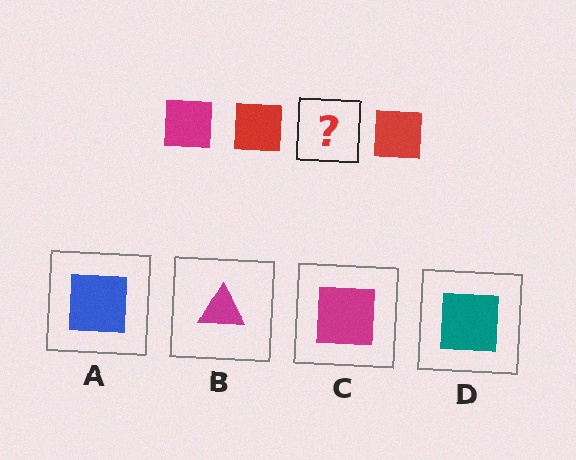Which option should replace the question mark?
Option C.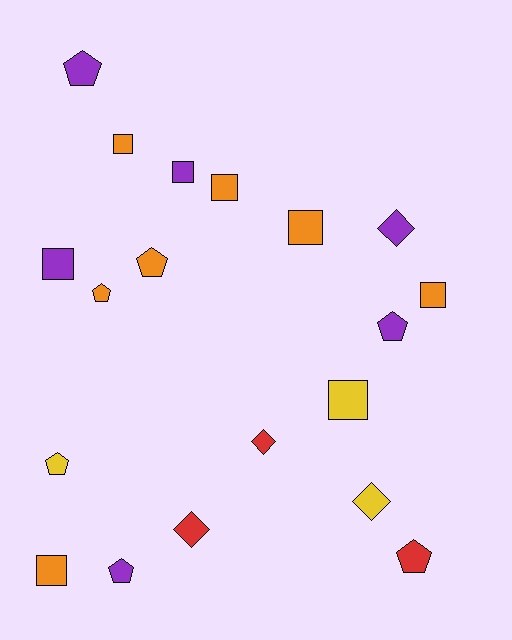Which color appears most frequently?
Orange, with 7 objects.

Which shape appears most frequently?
Square, with 8 objects.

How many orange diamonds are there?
There are no orange diamonds.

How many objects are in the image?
There are 19 objects.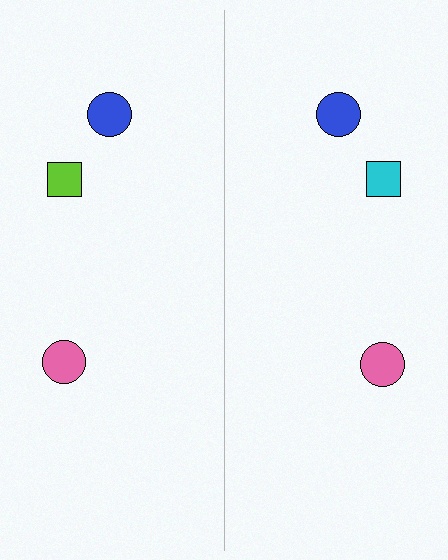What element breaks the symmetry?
The cyan square on the right side breaks the symmetry — its mirror counterpart is lime.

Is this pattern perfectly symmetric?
No, the pattern is not perfectly symmetric. The cyan square on the right side breaks the symmetry — its mirror counterpart is lime.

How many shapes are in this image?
There are 6 shapes in this image.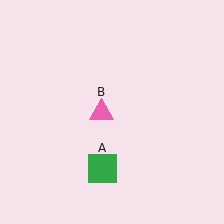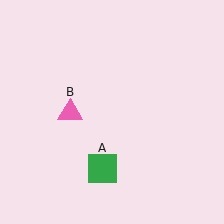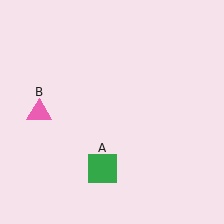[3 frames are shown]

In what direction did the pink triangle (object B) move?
The pink triangle (object B) moved left.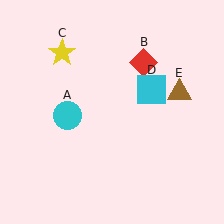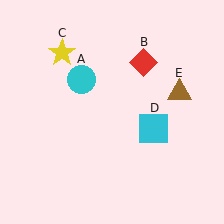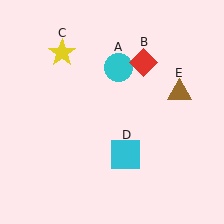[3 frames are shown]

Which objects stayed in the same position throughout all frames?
Red diamond (object B) and yellow star (object C) and brown triangle (object E) remained stationary.